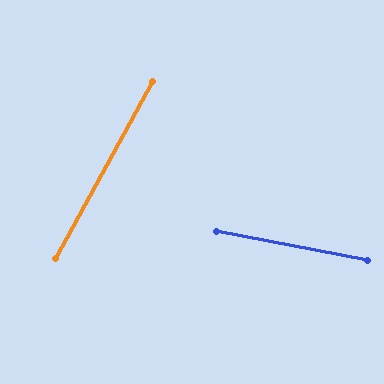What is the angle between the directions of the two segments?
Approximately 72 degrees.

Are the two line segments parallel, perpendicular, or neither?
Neither parallel nor perpendicular — they differ by about 72°.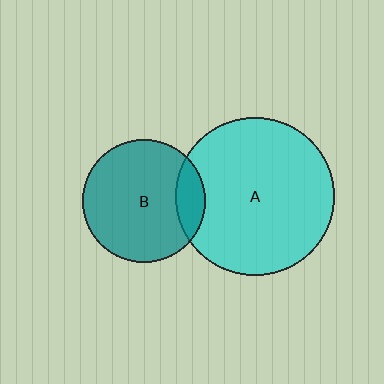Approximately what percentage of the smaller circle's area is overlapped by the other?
Approximately 15%.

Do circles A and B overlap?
Yes.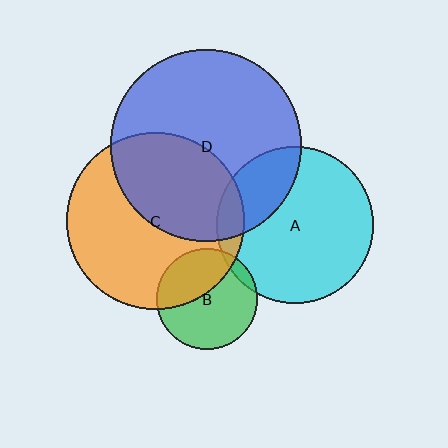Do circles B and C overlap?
Yes.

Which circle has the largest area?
Circle D (blue).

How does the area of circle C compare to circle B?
Approximately 3.1 times.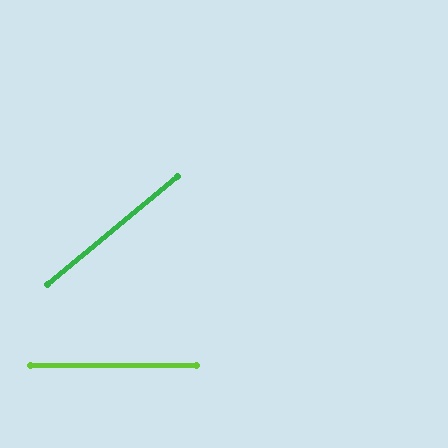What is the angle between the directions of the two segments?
Approximately 40 degrees.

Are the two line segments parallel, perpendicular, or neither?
Neither parallel nor perpendicular — they differ by about 40°.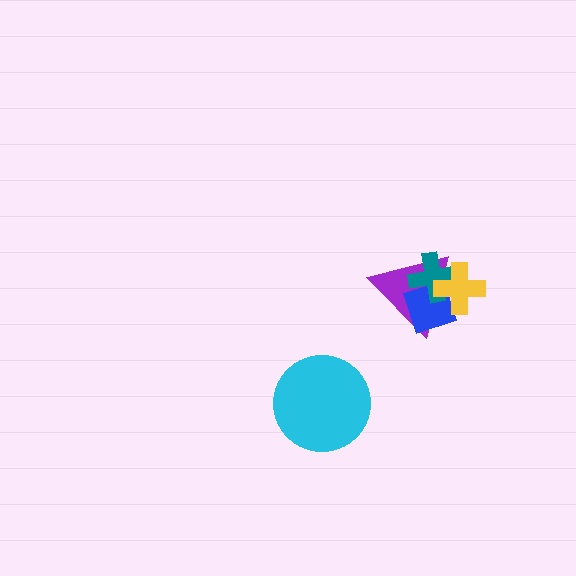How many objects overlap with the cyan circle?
0 objects overlap with the cyan circle.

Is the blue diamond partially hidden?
Yes, it is partially covered by another shape.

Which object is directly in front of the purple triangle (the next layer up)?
The blue diamond is directly in front of the purple triangle.